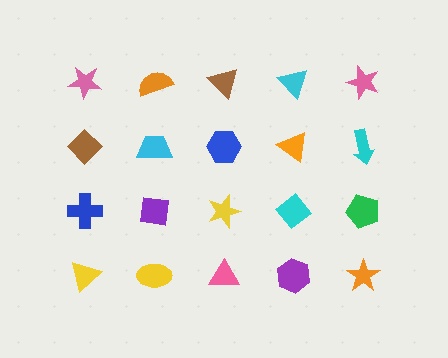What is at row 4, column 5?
An orange star.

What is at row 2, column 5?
A cyan arrow.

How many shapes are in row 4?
5 shapes.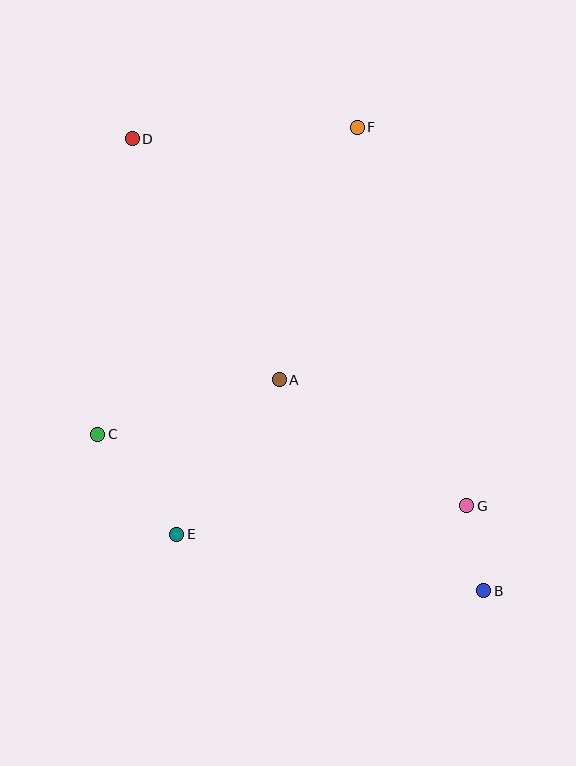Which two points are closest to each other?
Points B and G are closest to each other.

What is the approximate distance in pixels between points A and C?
The distance between A and C is approximately 190 pixels.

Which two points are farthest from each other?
Points B and D are farthest from each other.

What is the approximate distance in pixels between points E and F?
The distance between E and F is approximately 445 pixels.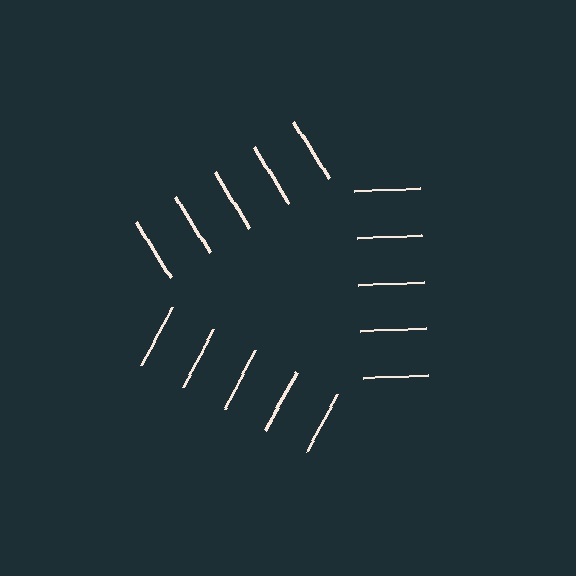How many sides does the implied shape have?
3 sides — the line-ends trace a triangle.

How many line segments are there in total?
15 — 5 along each of the 3 edges.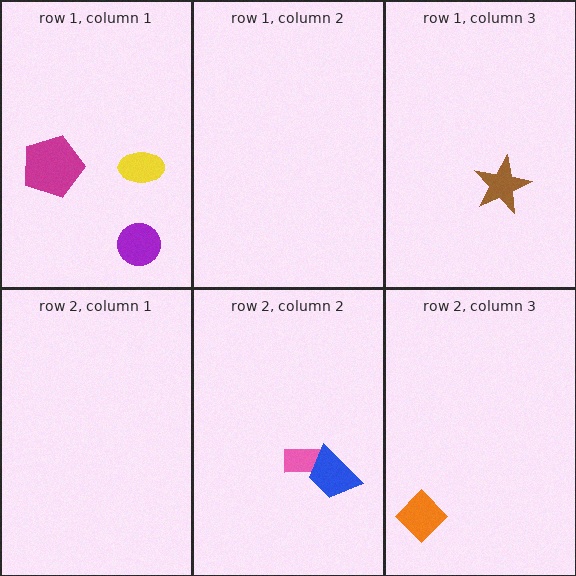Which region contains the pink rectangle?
The row 2, column 2 region.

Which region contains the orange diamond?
The row 2, column 3 region.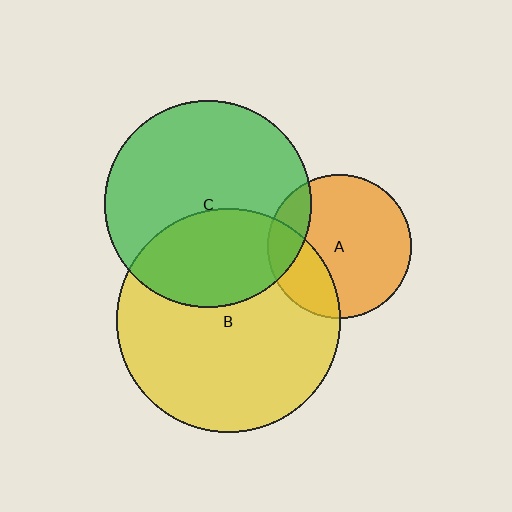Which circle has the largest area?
Circle B (yellow).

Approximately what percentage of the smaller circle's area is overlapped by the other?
Approximately 25%.